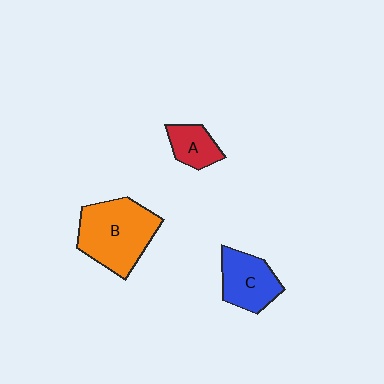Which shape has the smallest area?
Shape A (red).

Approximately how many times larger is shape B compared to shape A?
Approximately 2.5 times.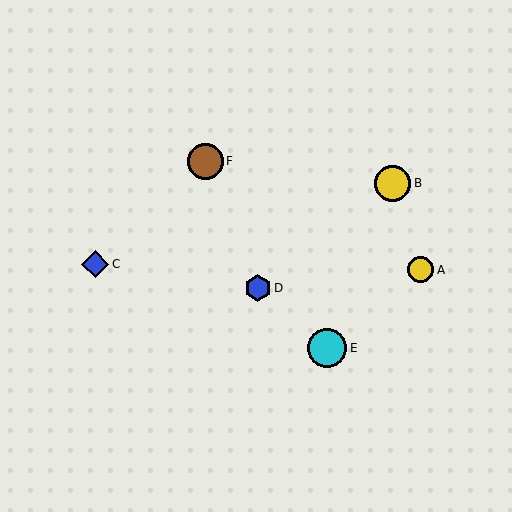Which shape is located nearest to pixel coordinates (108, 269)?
The blue diamond (labeled C) at (95, 264) is nearest to that location.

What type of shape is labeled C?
Shape C is a blue diamond.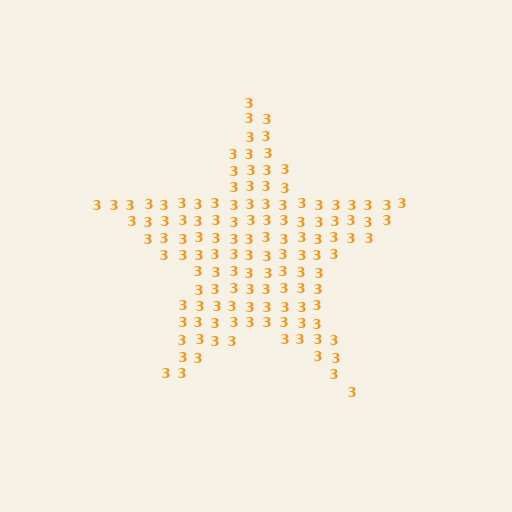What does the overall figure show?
The overall figure shows a star.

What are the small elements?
The small elements are digit 3's.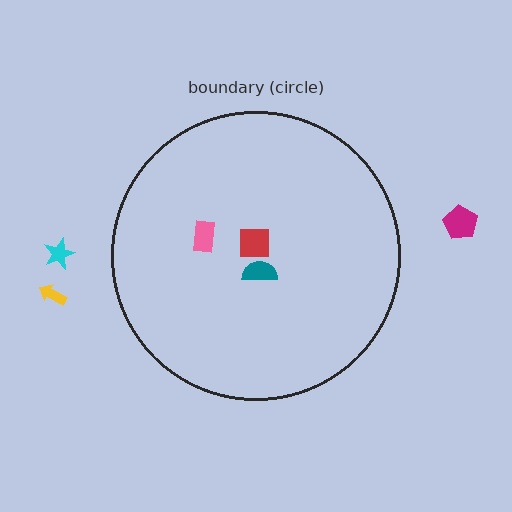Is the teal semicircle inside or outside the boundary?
Inside.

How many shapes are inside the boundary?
3 inside, 3 outside.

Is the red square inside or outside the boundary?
Inside.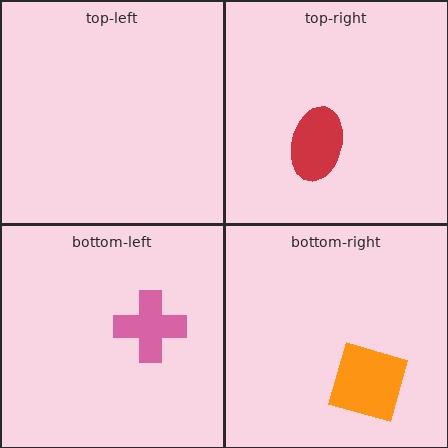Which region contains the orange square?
The bottom-right region.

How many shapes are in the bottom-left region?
1.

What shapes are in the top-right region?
The red ellipse.